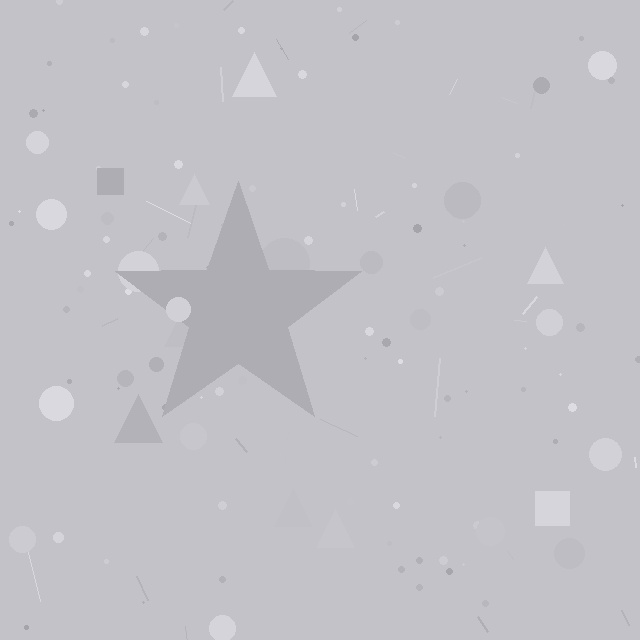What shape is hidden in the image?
A star is hidden in the image.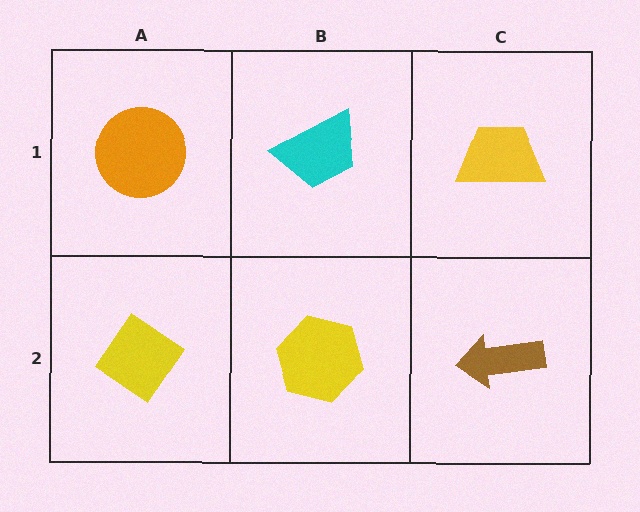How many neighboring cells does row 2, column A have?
2.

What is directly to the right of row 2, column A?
A yellow hexagon.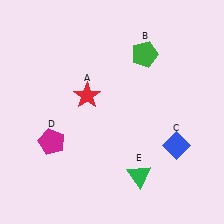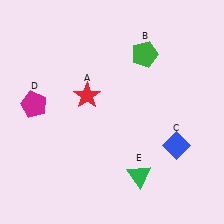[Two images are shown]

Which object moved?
The magenta pentagon (D) moved up.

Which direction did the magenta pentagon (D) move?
The magenta pentagon (D) moved up.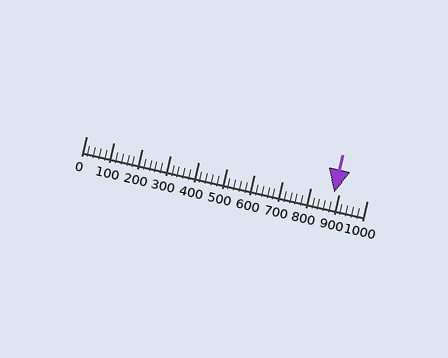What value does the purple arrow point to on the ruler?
The purple arrow points to approximately 883.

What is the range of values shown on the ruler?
The ruler shows values from 0 to 1000.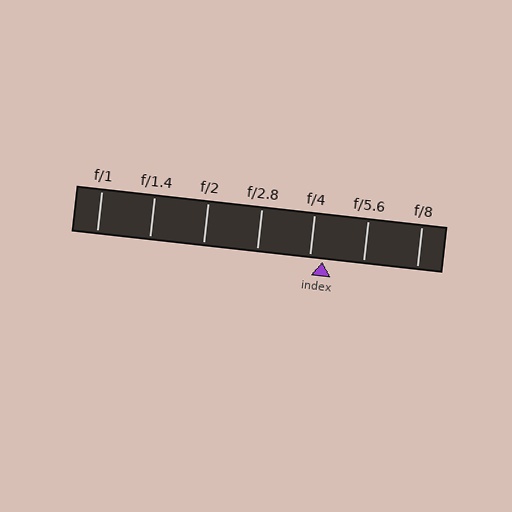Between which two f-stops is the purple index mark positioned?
The index mark is between f/4 and f/5.6.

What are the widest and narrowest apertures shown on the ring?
The widest aperture shown is f/1 and the narrowest is f/8.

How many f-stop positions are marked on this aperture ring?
There are 7 f-stop positions marked.